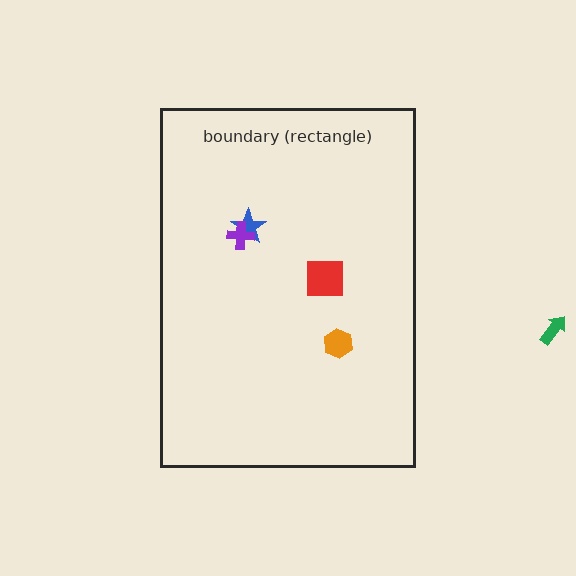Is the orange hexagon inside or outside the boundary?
Inside.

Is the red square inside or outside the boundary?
Inside.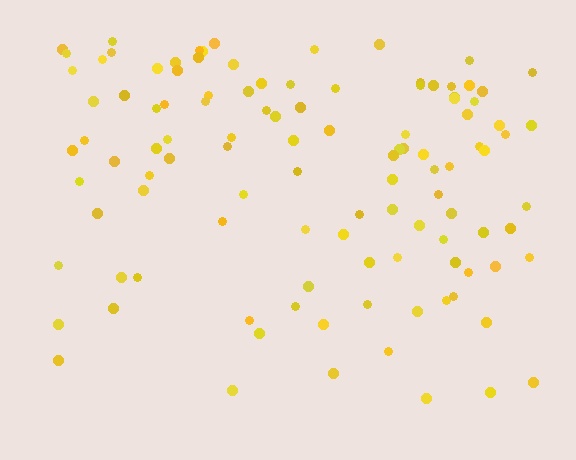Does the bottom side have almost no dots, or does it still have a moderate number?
Still a moderate number, just noticeably fewer than the top.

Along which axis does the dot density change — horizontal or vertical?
Vertical.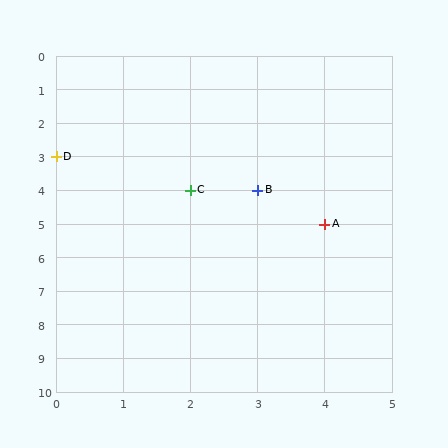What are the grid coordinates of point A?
Point A is at grid coordinates (4, 5).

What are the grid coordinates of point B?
Point B is at grid coordinates (3, 4).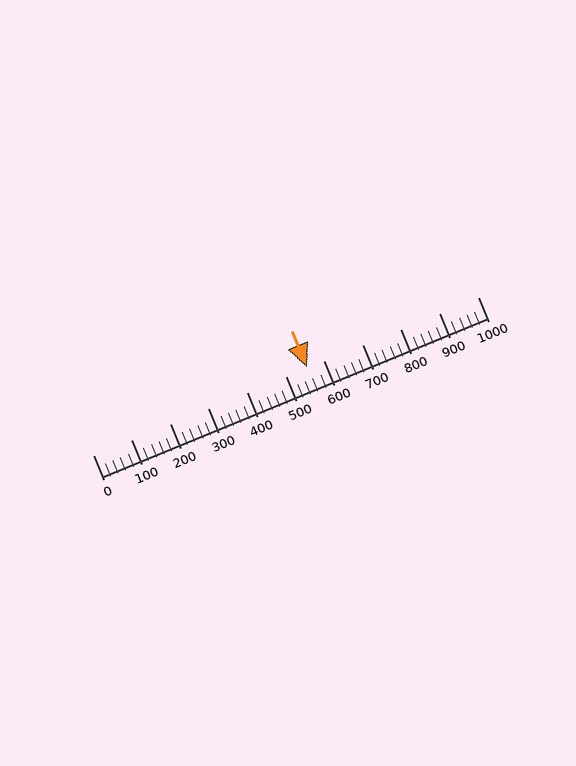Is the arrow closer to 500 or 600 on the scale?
The arrow is closer to 600.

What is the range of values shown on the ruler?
The ruler shows values from 0 to 1000.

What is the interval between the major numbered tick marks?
The major tick marks are spaced 100 units apart.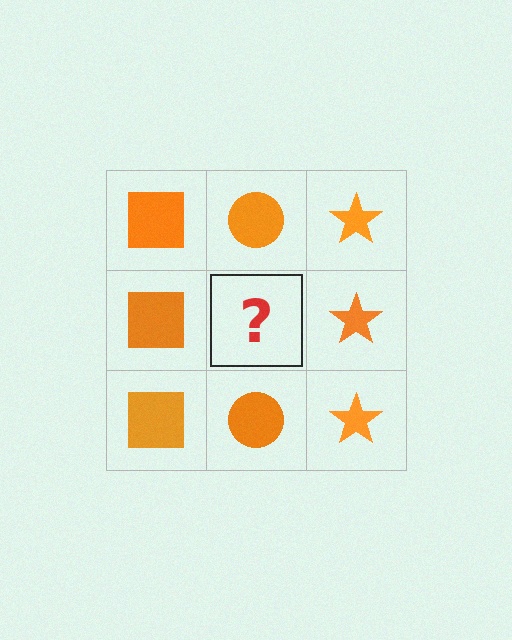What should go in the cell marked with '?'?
The missing cell should contain an orange circle.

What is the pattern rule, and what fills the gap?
The rule is that each column has a consistent shape. The gap should be filled with an orange circle.